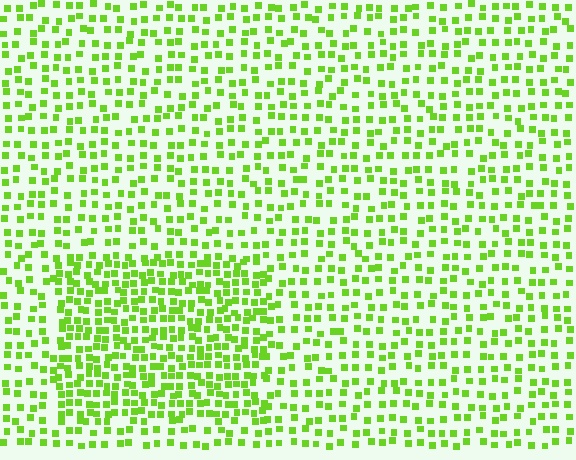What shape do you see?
I see a rectangle.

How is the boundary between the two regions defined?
The boundary is defined by a change in element density (approximately 1.8x ratio). All elements are the same color, size, and shape.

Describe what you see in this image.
The image contains small lime elements arranged at two different densities. A rectangle-shaped region is visible where the elements are more densely packed than the surrounding area.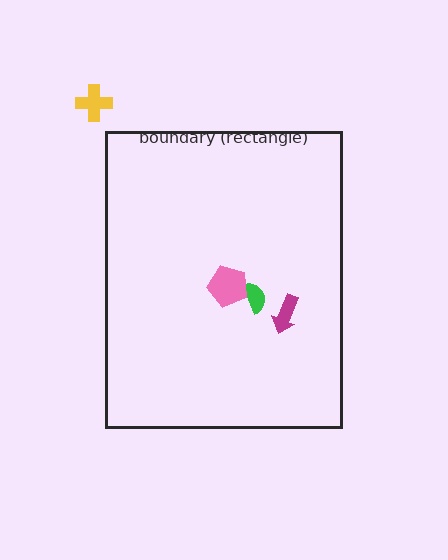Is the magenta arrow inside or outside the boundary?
Inside.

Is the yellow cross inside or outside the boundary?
Outside.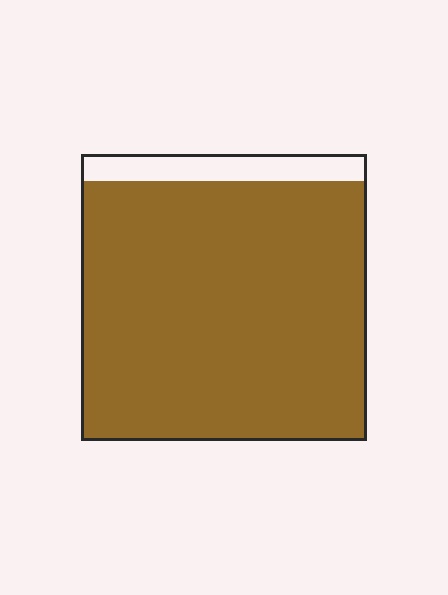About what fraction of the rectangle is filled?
About nine tenths (9/10).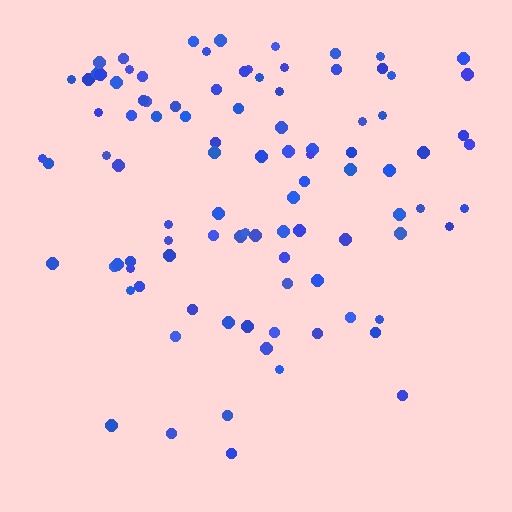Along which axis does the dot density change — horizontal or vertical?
Vertical.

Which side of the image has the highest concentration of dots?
The top.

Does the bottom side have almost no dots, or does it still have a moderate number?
Still a moderate number, just noticeably fewer than the top.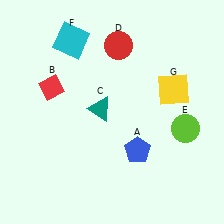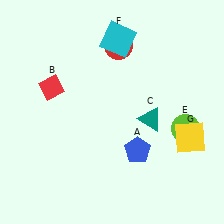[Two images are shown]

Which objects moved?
The objects that moved are: the teal triangle (C), the cyan square (F), the yellow square (G).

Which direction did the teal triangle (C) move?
The teal triangle (C) moved right.